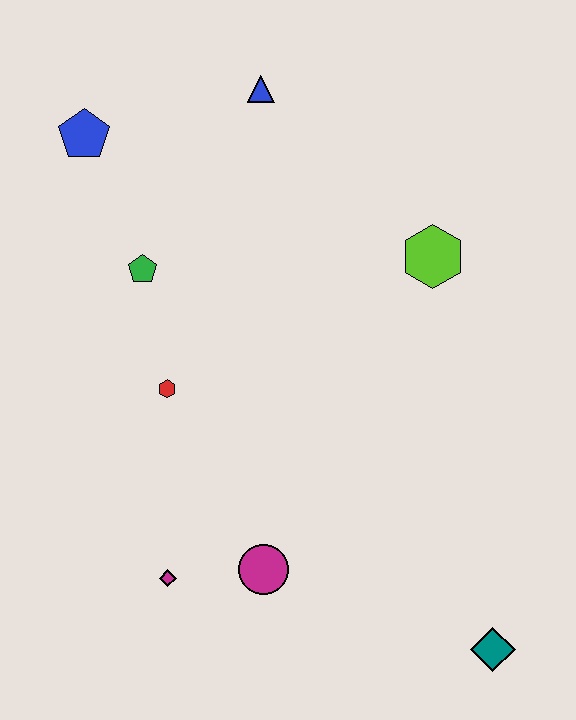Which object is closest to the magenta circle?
The magenta diamond is closest to the magenta circle.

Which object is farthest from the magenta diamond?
The blue triangle is farthest from the magenta diamond.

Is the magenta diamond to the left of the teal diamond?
Yes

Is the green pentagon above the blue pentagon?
No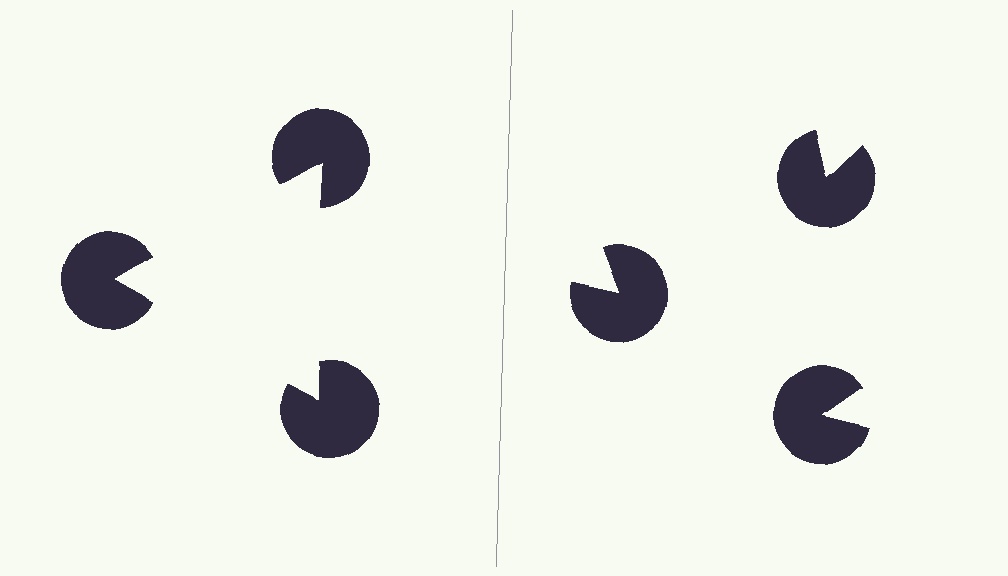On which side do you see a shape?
An illusory triangle appears on the left side. On the right side the wedge cuts are rotated, so no coherent shape forms.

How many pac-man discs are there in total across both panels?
6 — 3 on each side.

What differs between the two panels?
The pac-man discs are positioned identically on both sides; only the wedge orientations differ. On the left they align to a triangle; on the right they are misaligned.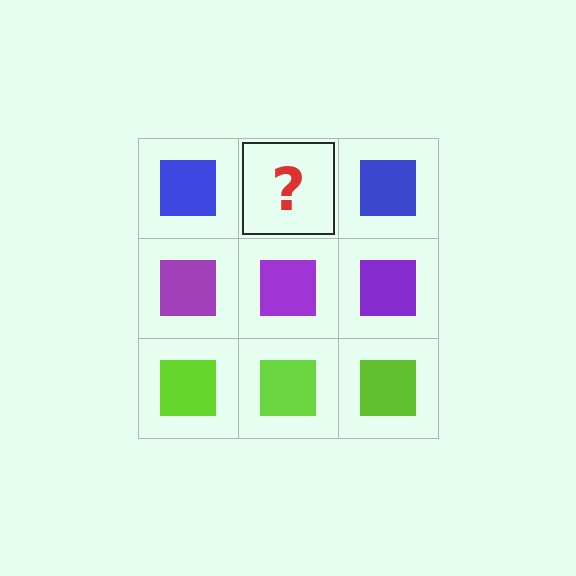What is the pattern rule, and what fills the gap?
The rule is that each row has a consistent color. The gap should be filled with a blue square.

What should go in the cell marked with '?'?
The missing cell should contain a blue square.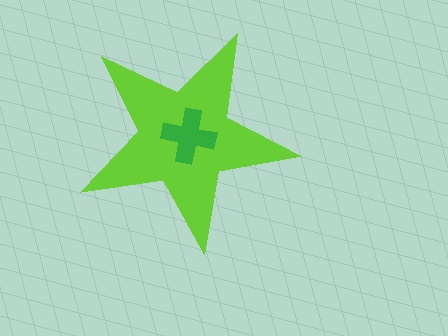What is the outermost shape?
The lime star.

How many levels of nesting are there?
2.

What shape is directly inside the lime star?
The green cross.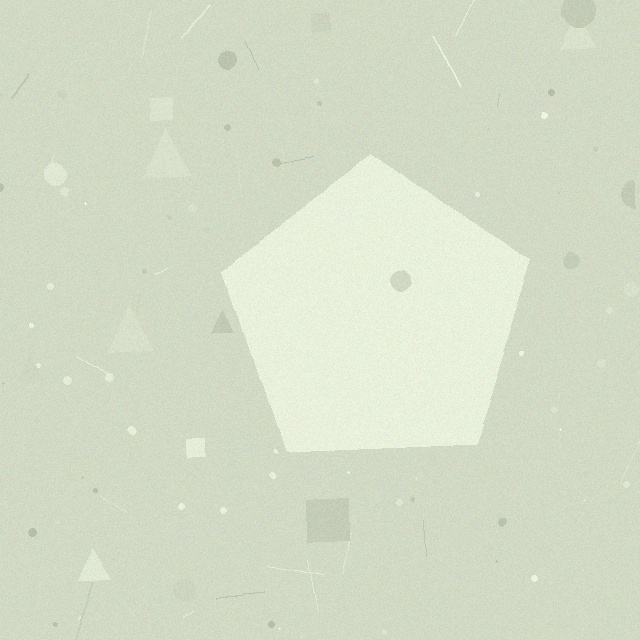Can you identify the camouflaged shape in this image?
The camouflaged shape is a pentagon.